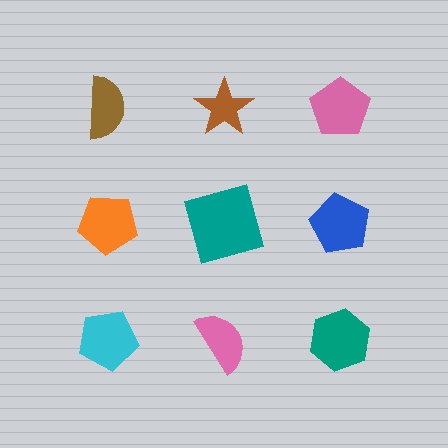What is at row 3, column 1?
A cyan pentagon.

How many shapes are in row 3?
3 shapes.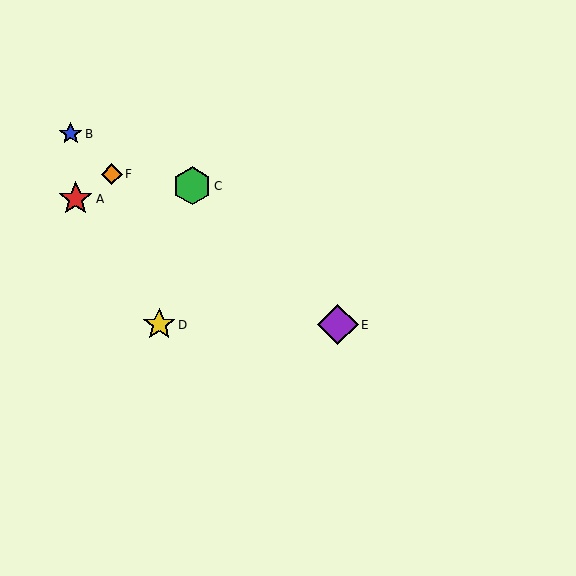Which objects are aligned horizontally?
Objects D, E are aligned horizontally.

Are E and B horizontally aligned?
No, E is at y≈325 and B is at y≈134.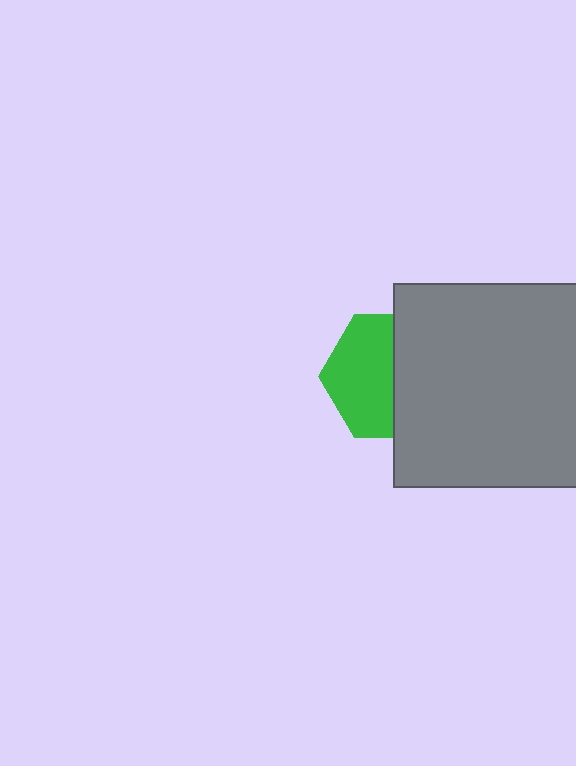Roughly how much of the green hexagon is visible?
About half of it is visible (roughly 53%).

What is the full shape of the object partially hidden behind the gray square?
The partially hidden object is a green hexagon.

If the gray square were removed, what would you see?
You would see the complete green hexagon.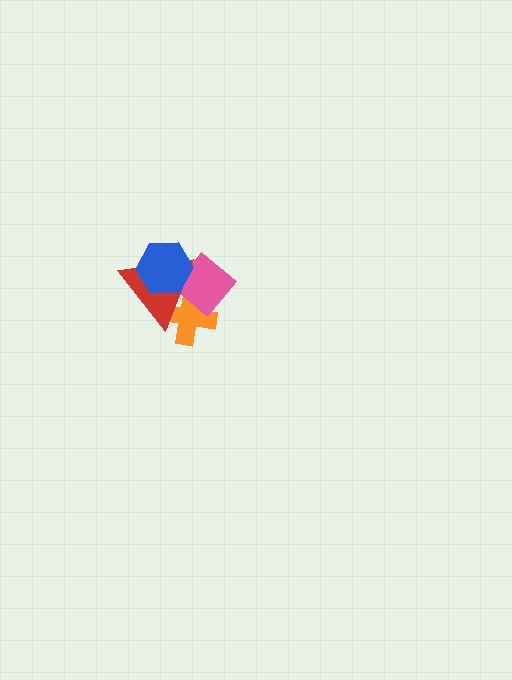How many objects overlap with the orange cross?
2 objects overlap with the orange cross.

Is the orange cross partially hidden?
Yes, it is partially covered by another shape.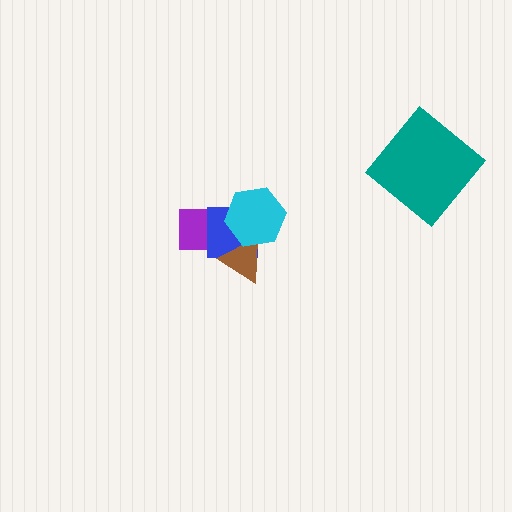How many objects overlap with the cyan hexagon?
3 objects overlap with the cyan hexagon.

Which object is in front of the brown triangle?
The cyan hexagon is in front of the brown triangle.